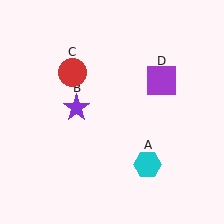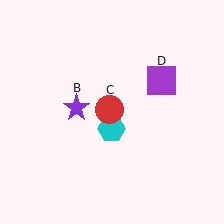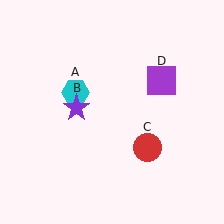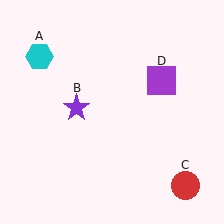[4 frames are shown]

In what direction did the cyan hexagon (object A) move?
The cyan hexagon (object A) moved up and to the left.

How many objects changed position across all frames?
2 objects changed position: cyan hexagon (object A), red circle (object C).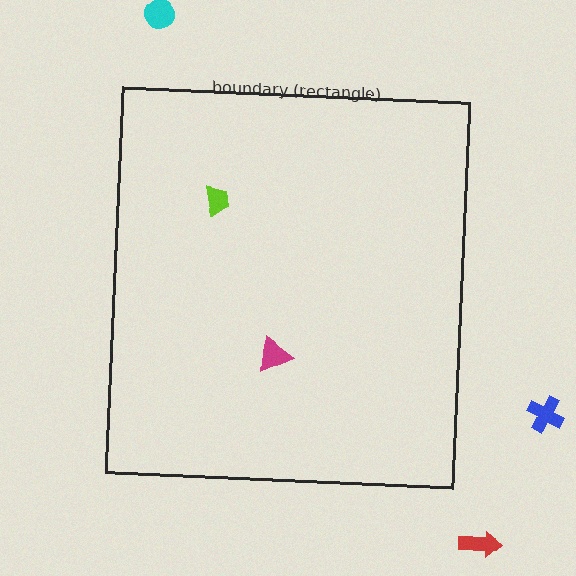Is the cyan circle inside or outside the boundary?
Outside.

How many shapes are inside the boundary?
2 inside, 3 outside.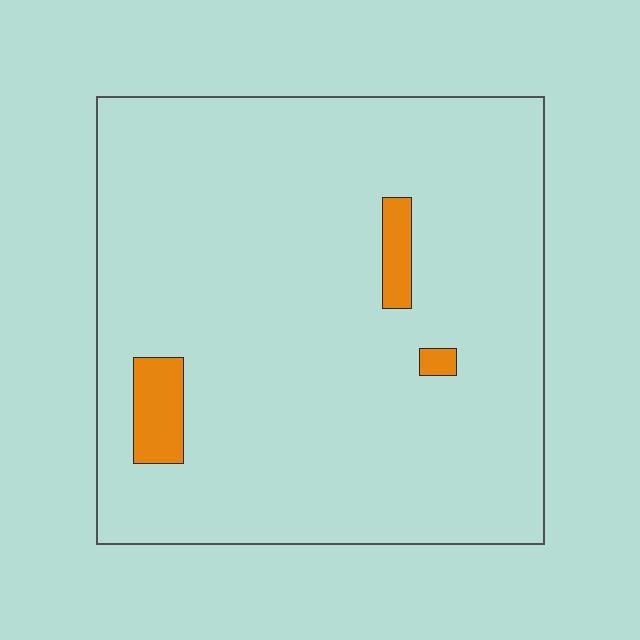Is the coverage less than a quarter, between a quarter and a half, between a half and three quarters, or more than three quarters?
Less than a quarter.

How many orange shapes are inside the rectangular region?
3.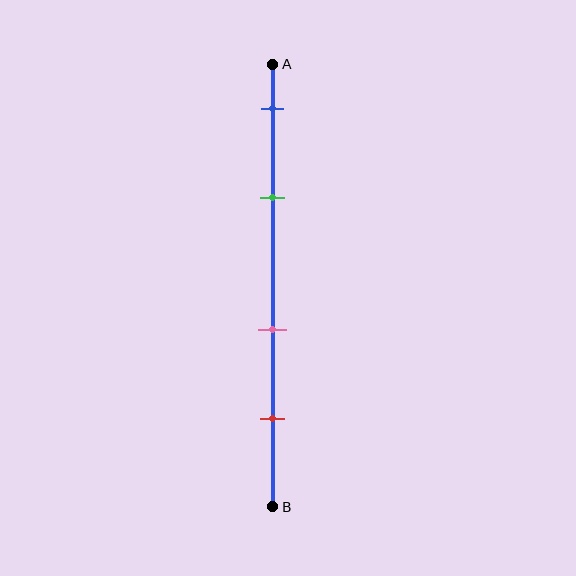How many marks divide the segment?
There are 4 marks dividing the segment.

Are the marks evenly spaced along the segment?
No, the marks are not evenly spaced.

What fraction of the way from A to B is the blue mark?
The blue mark is approximately 10% (0.1) of the way from A to B.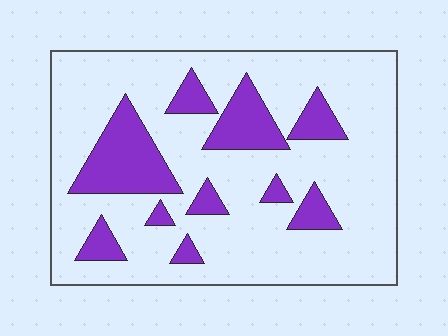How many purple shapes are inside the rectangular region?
10.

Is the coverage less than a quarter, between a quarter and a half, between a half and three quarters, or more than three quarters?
Less than a quarter.